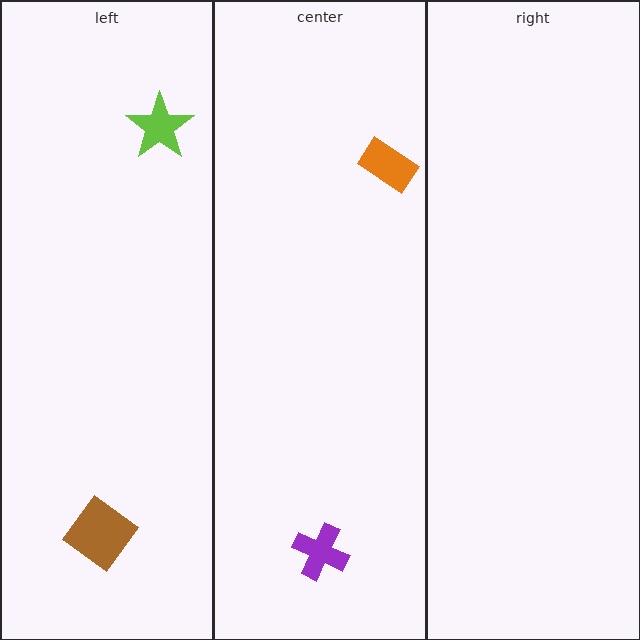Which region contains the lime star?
The left region.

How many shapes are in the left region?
2.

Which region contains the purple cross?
The center region.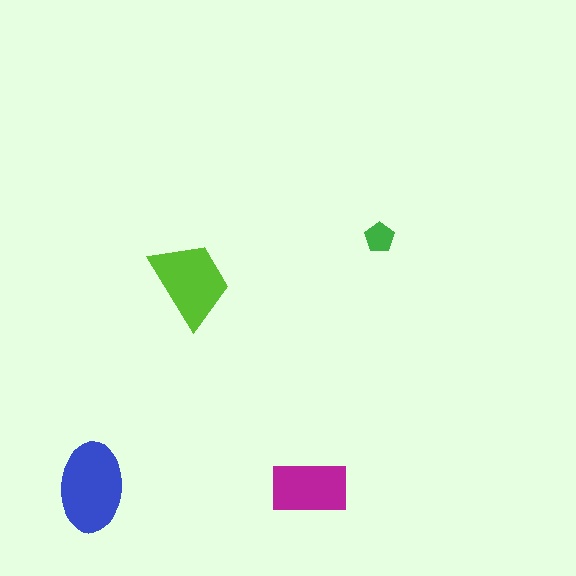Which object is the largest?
The blue ellipse.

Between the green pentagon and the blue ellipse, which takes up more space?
The blue ellipse.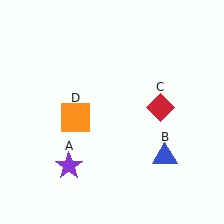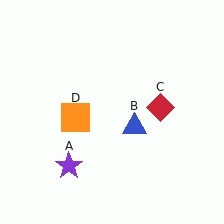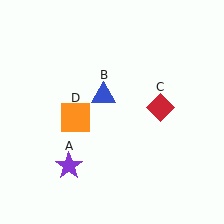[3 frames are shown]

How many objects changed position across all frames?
1 object changed position: blue triangle (object B).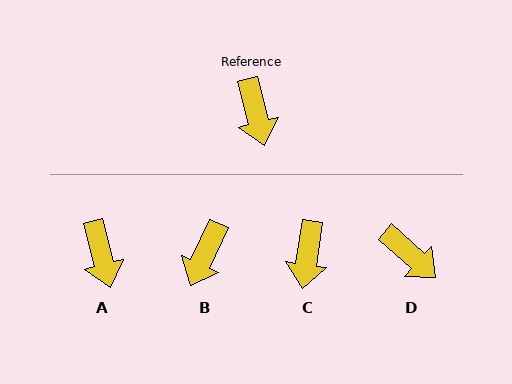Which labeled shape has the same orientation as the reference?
A.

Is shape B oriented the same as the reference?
No, it is off by about 39 degrees.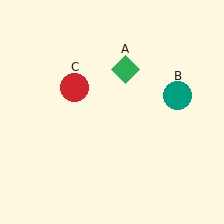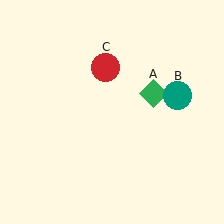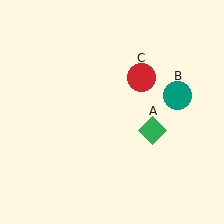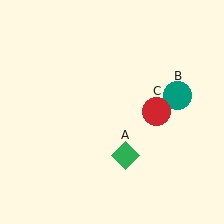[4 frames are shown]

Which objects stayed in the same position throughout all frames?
Teal circle (object B) remained stationary.